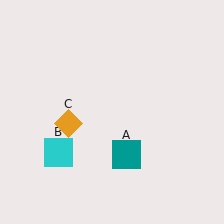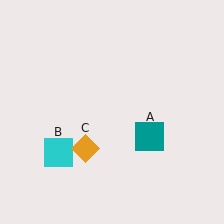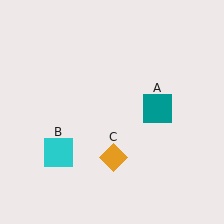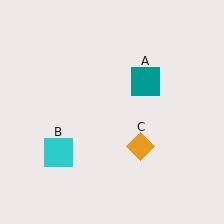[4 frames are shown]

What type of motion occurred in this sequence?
The teal square (object A), orange diamond (object C) rotated counterclockwise around the center of the scene.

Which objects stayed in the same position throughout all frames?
Cyan square (object B) remained stationary.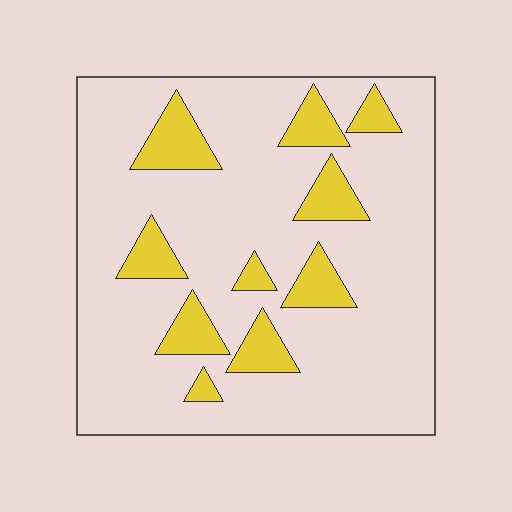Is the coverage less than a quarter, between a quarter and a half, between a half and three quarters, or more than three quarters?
Less than a quarter.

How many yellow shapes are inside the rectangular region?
10.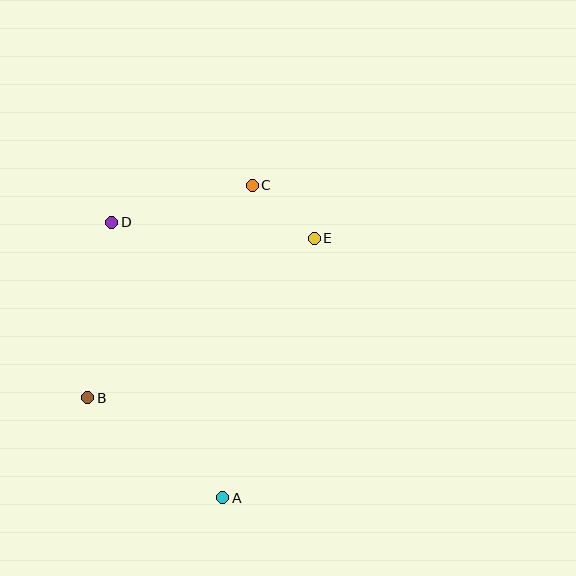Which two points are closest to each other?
Points C and E are closest to each other.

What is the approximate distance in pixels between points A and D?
The distance between A and D is approximately 297 pixels.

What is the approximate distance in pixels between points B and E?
The distance between B and E is approximately 277 pixels.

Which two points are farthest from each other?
Points A and C are farthest from each other.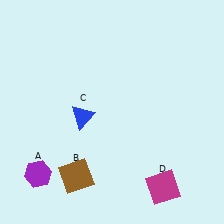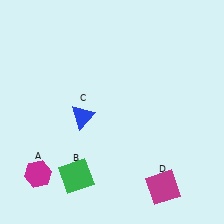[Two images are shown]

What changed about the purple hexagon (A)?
In Image 1, A is purple. In Image 2, it changed to magenta.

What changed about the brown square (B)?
In Image 1, B is brown. In Image 2, it changed to green.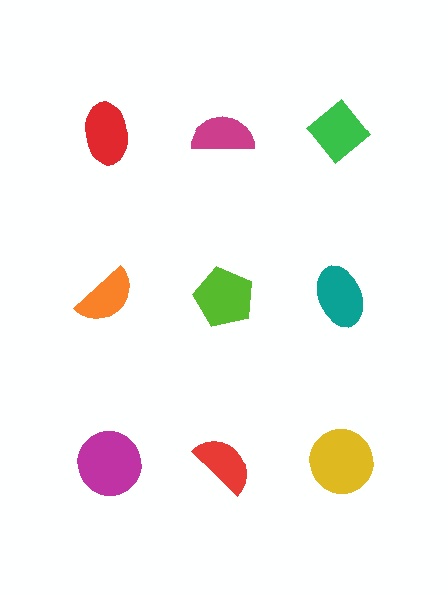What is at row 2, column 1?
An orange semicircle.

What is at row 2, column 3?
A teal ellipse.